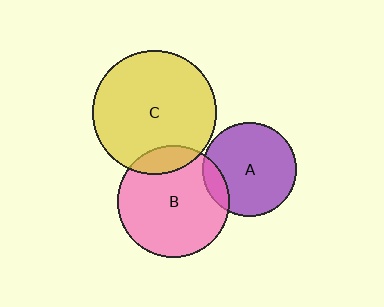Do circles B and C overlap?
Yes.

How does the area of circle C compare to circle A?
Approximately 1.8 times.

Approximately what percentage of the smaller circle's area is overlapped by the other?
Approximately 15%.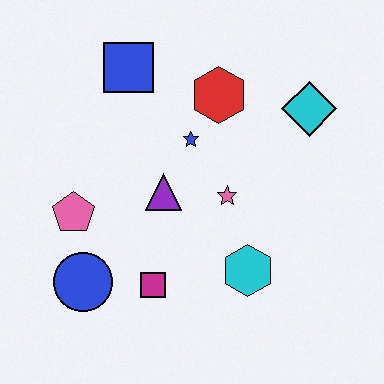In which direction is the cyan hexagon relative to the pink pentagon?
The cyan hexagon is to the right of the pink pentagon.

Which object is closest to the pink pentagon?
The blue circle is closest to the pink pentagon.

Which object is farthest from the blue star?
The blue circle is farthest from the blue star.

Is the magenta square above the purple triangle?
No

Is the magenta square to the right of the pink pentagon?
Yes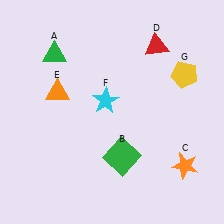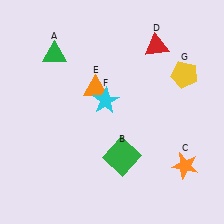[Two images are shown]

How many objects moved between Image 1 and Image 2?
1 object moved between the two images.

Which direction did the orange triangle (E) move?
The orange triangle (E) moved right.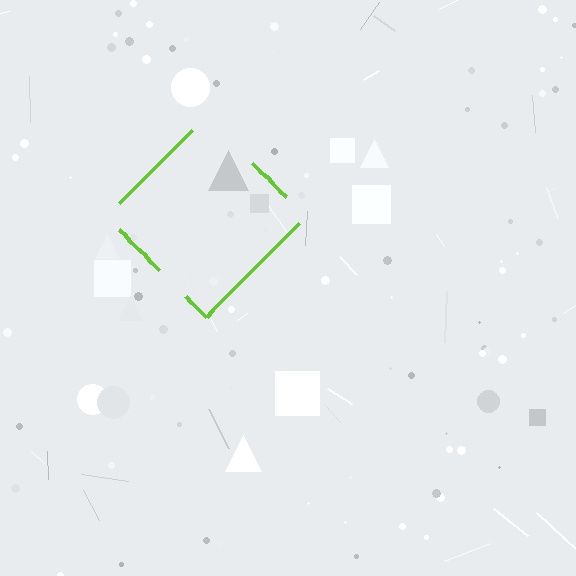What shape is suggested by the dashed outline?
The dashed outline suggests a diamond.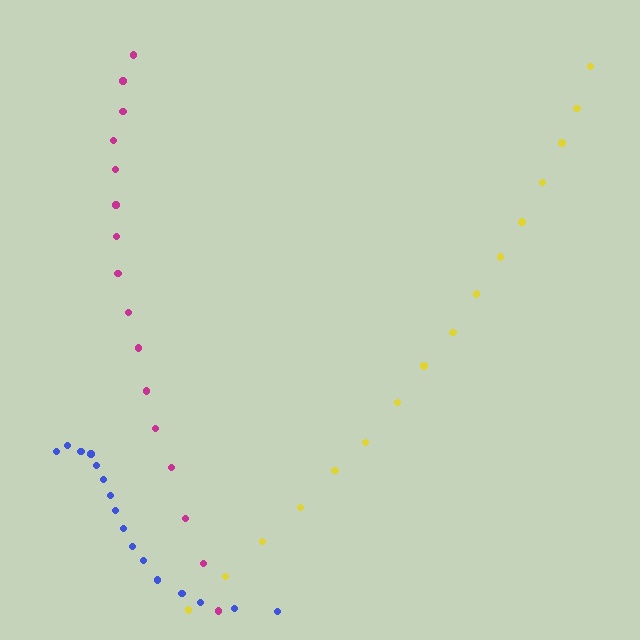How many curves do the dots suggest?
There are 3 distinct paths.